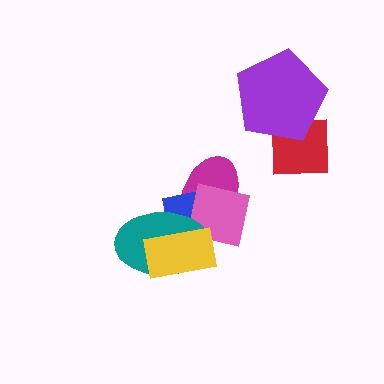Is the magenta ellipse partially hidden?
Yes, it is partially covered by another shape.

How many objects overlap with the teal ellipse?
4 objects overlap with the teal ellipse.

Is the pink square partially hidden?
Yes, it is partially covered by another shape.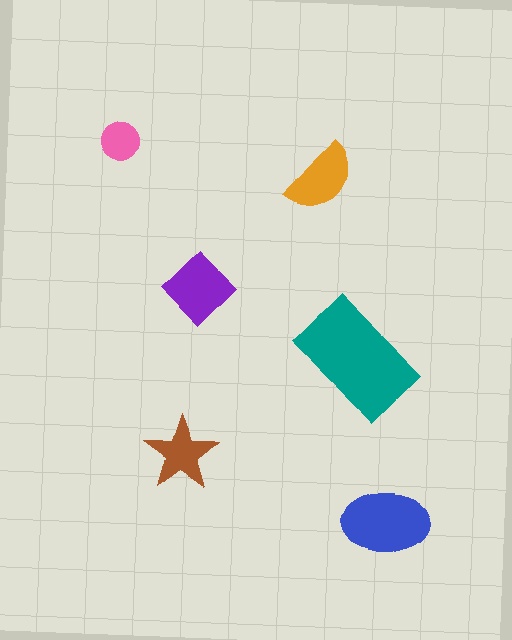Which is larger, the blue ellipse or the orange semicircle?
The blue ellipse.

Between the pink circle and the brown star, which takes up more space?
The brown star.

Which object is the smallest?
The pink circle.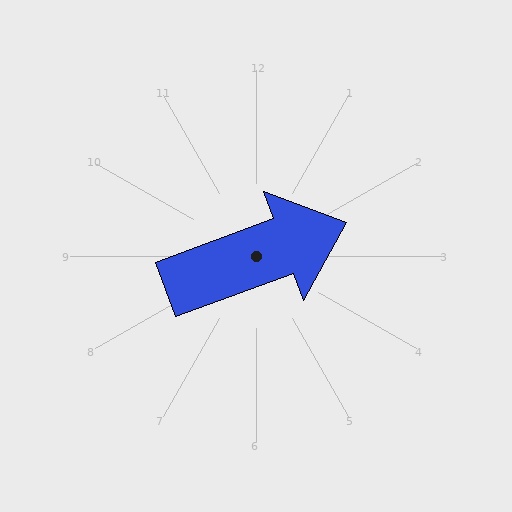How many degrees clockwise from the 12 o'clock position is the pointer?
Approximately 70 degrees.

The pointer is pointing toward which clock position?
Roughly 2 o'clock.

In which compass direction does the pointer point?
East.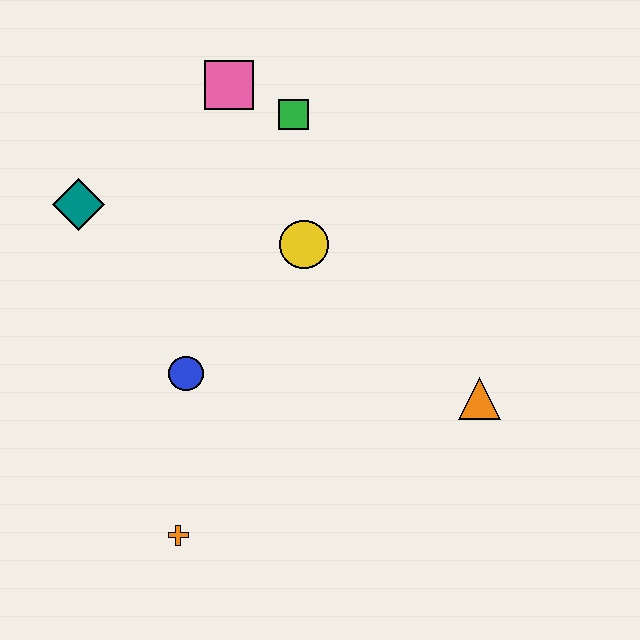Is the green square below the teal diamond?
No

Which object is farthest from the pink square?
The orange cross is farthest from the pink square.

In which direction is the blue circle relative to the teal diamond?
The blue circle is below the teal diamond.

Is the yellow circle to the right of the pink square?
Yes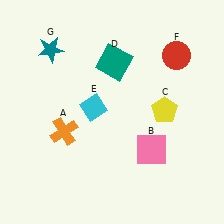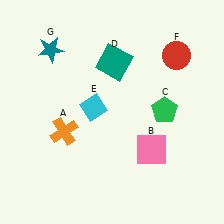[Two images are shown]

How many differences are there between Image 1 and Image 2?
There is 1 difference between the two images.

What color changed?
The pentagon (C) changed from yellow in Image 1 to green in Image 2.